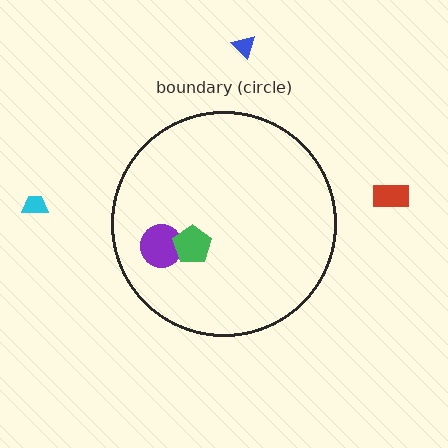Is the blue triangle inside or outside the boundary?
Outside.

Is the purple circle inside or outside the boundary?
Inside.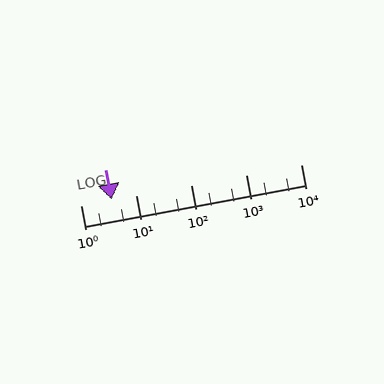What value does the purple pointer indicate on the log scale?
The pointer indicates approximately 3.6.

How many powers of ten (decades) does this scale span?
The scale spans 4 decades, from 1 to 10000.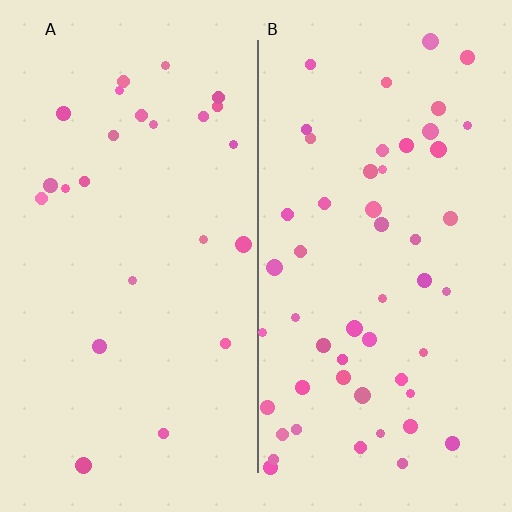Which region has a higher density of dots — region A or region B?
B (the right).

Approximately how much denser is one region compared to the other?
Approximately 2.2× — region B over region A.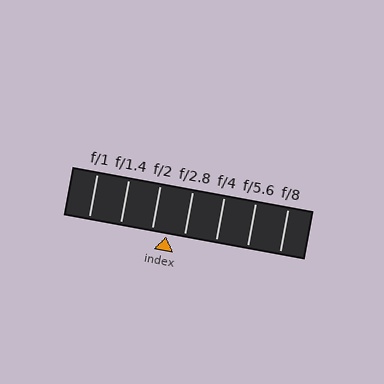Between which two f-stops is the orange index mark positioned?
The index mark is between f/2 and f/2.8.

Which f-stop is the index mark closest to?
The index mark is closest to f/2.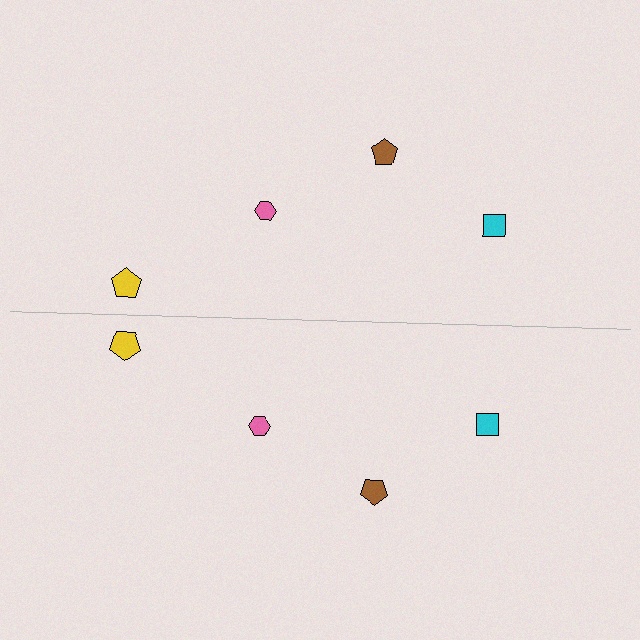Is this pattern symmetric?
Yes, this pattern has bilateral (reflection) symmetry.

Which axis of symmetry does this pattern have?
The pattern has a horizontal axis of symmetry running through the center of the image.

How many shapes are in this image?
There are 8 shapes in this image.